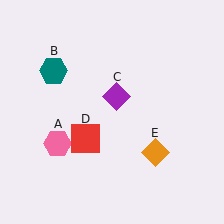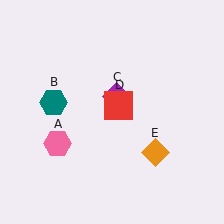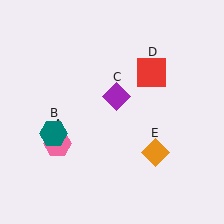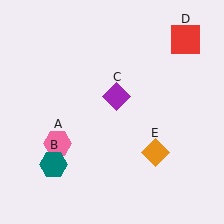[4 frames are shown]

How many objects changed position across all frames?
2 objects changed position: teal hexagon (object B), red square (object D).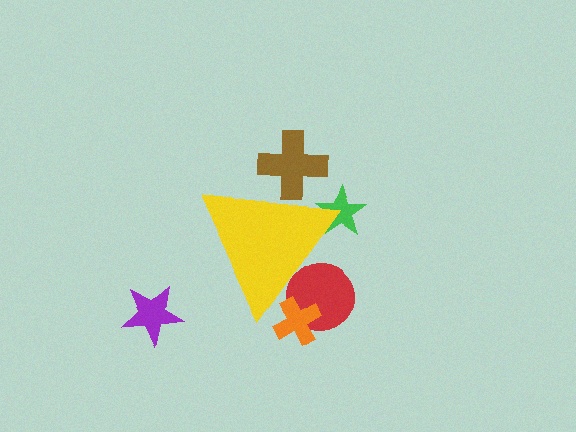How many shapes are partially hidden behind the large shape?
4 shapes are partially hidden.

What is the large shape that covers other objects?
A yellow triangle.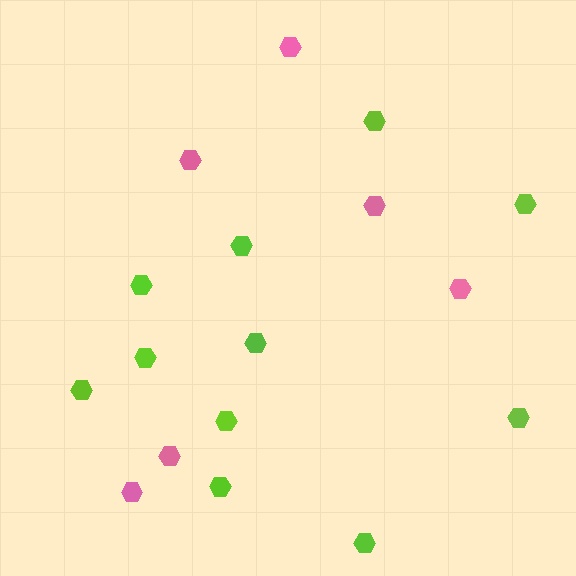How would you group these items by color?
There are 2 groups: one group of pink hexagons (6) and one group of lime hexagons (11).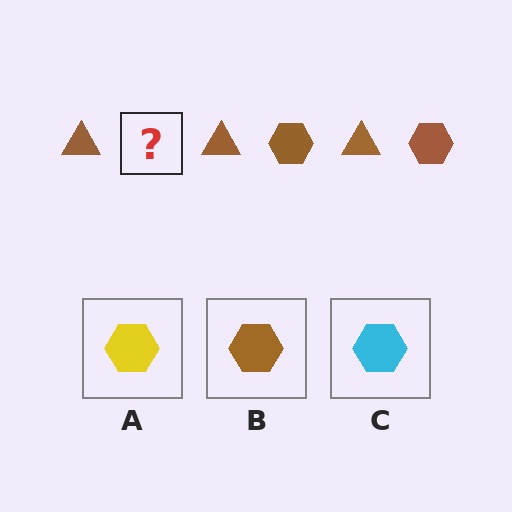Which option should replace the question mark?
Option B.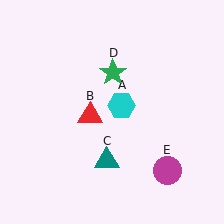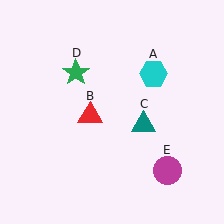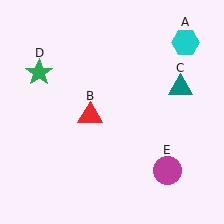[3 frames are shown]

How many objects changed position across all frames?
3 objects changed position: cyan hexagon (object A), teal triangle (object C), green star (object D).